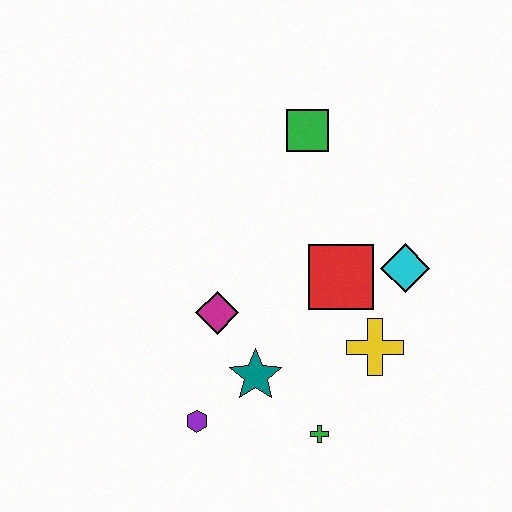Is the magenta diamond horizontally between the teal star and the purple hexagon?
Yes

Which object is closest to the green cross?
The teal star is closest to the green cross.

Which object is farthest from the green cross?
The green square is farthest from the green cross.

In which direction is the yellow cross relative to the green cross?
The yellow cross is above the green cross.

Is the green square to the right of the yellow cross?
No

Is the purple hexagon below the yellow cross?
Yes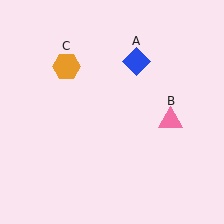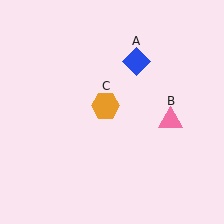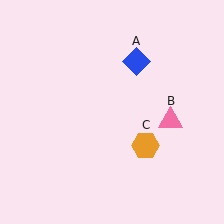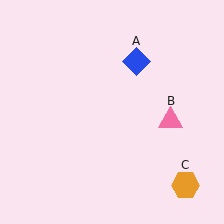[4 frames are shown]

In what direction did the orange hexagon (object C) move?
The orange hexagon (object C) moved down and to the right.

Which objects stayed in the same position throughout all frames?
Blue diamond (object A) and pink triangle (object B) remained stationary.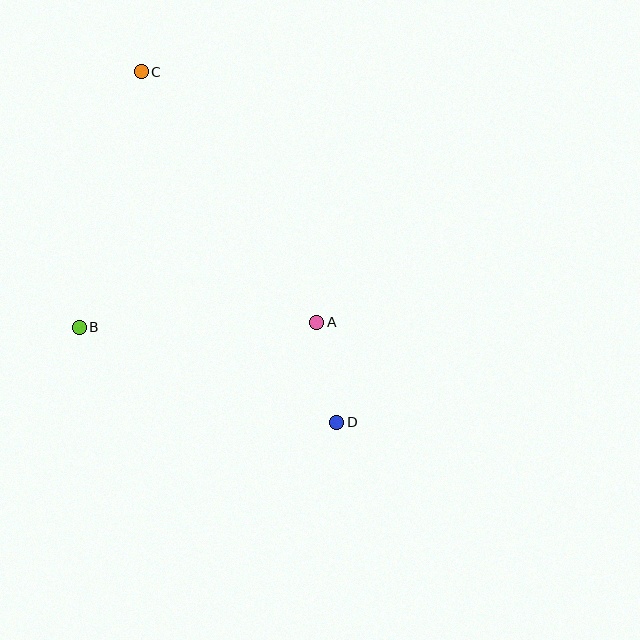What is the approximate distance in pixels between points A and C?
The distance between A and C is approximately 306 pixels.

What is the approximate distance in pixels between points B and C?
The distance between B and C is approximately 263 pixels.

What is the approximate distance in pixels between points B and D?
The distance between B and D is approximately 275 pixels.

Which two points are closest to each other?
Points A and D are closest to each other.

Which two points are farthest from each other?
Points C and D are farthest from each other.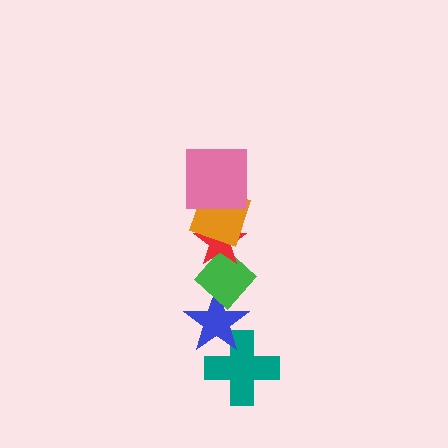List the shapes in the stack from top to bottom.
From top to bottom: the pink square, the orange square, the red star, the green diamond, the blue star, the teal cross.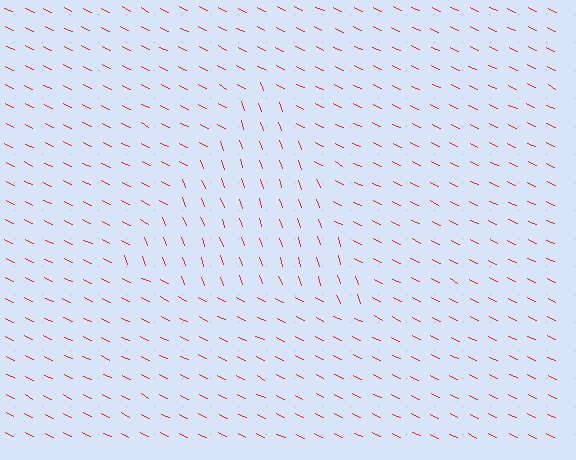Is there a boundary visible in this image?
Yes, there is a texture boundary formed by a change in line orientation.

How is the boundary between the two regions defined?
The boundary is defined purely by a change in line orientation (approximately 45 degrees difference). All lines are the same color and thickness.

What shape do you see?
I see a triangle.